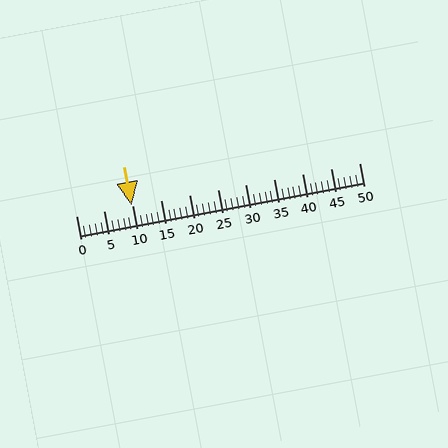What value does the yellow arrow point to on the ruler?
The yellow arrow points to approximately 10.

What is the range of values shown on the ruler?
The ruler shows values from 0 to 50.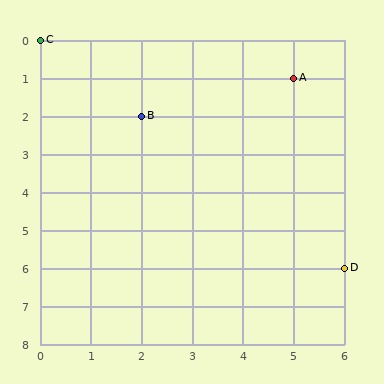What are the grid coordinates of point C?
Point C is at grid coordinates (0, 0).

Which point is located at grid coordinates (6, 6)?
Point D is at (6, 6).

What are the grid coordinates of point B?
Point B is at grid coordinates (2, 2).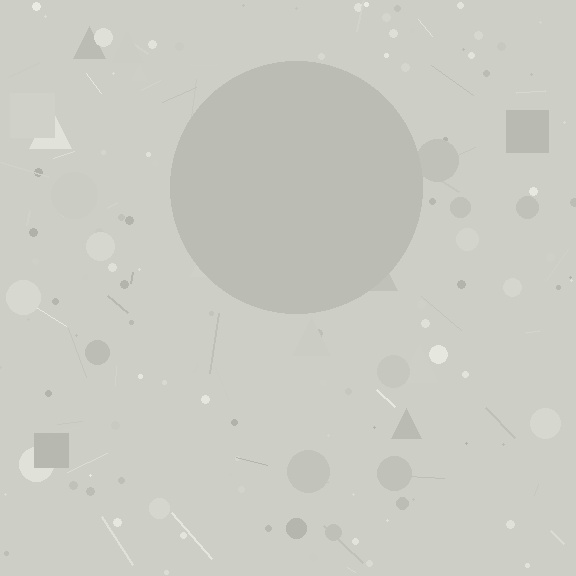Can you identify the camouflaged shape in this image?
The camouflaged shape is a circle.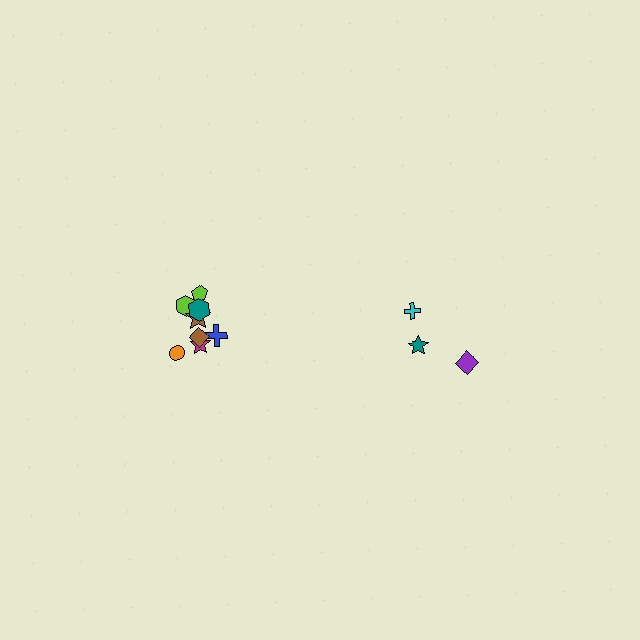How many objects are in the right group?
There are 3 objects.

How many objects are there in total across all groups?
There are 11 objects.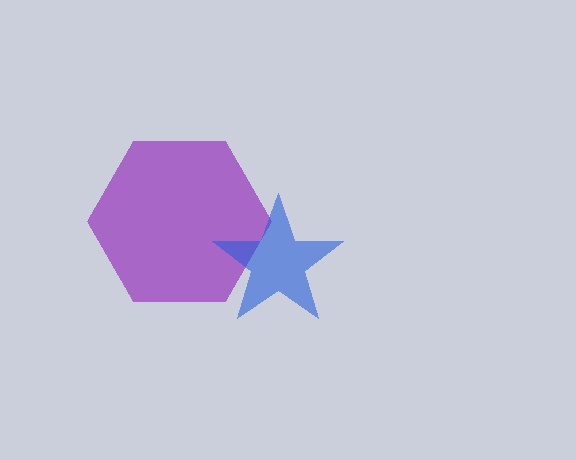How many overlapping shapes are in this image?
There are 2 overlapping shapes in the image.